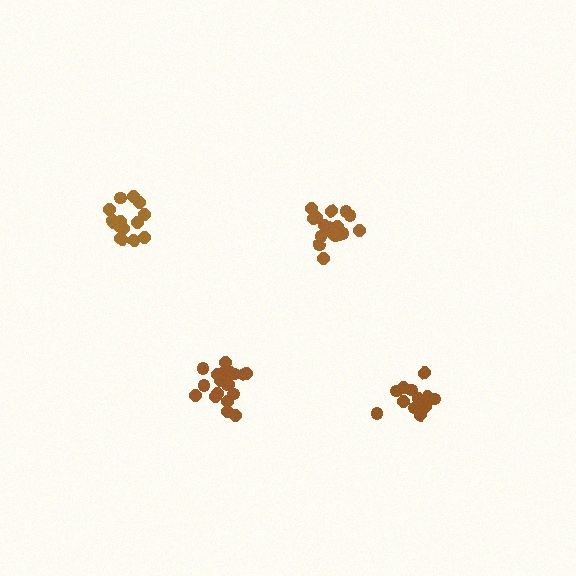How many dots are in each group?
Group 1: 15 dots, Group 2: 18 dots, Group 3: 21 dots, Group 4: 18 dots (72 total).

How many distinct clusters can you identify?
There are 4 distinct clusters.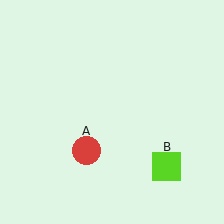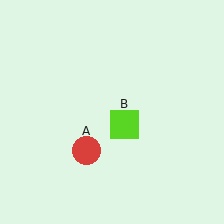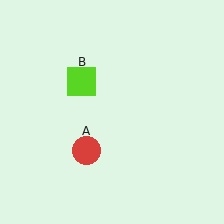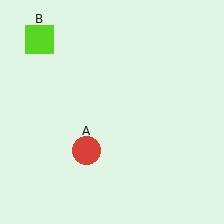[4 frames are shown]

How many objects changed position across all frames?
1 object changed position: lime square (object B).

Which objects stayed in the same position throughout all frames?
Red circle (object A) remained stationary.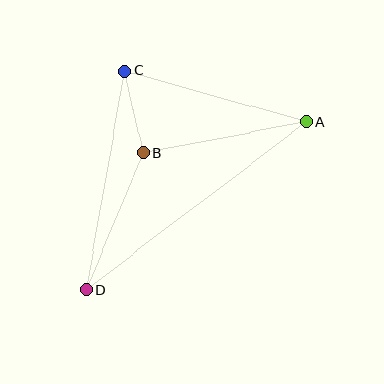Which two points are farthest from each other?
Points A and D are farthest from each other.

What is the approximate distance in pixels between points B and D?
The distance between B and D is approximately 148 pixels.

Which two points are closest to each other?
Points B and C are closest to each other.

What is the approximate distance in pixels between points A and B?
The distance between A and B is approximately 167 pixels.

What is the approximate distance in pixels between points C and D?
The distance between C and D is approximately 222 pixels.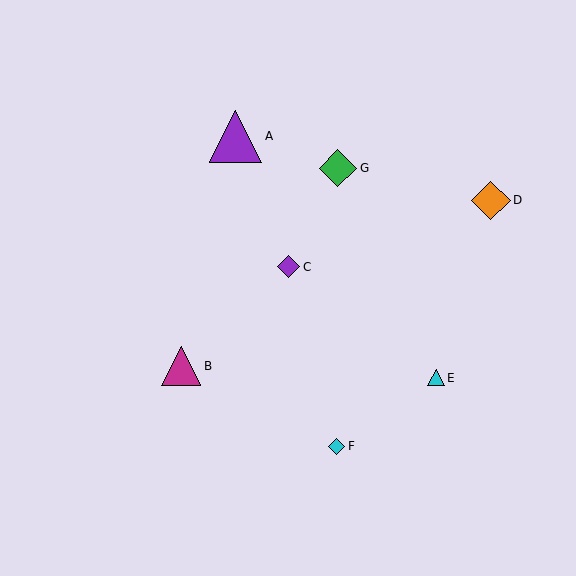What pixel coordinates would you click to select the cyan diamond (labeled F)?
Click at (336, 446) to select the cyan diamond F.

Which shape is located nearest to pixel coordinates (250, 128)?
The purple triangle (labeled A) at (236, 136) is nearest to that location.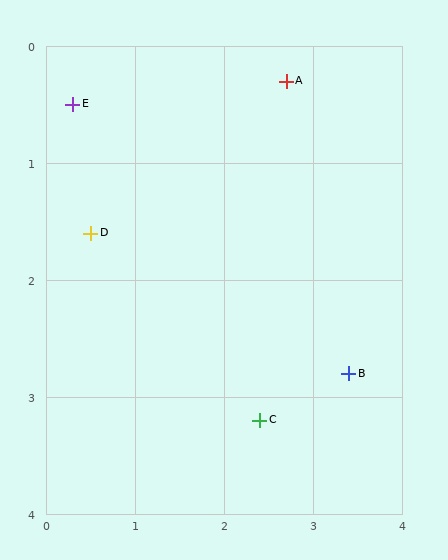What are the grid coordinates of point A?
Point A is at approximately (2.7, 0.3).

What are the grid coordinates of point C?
Point C is at approximately (2.4, 3.2).